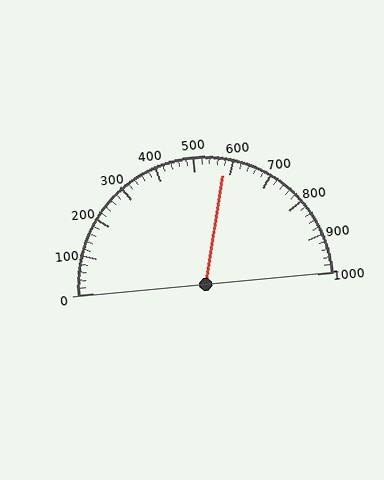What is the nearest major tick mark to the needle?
The nearest major tick mark is 600.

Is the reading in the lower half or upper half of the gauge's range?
The reading is in the upper half of the range (0 to 1000).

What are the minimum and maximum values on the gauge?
The gauge ranges from 0 to 1000.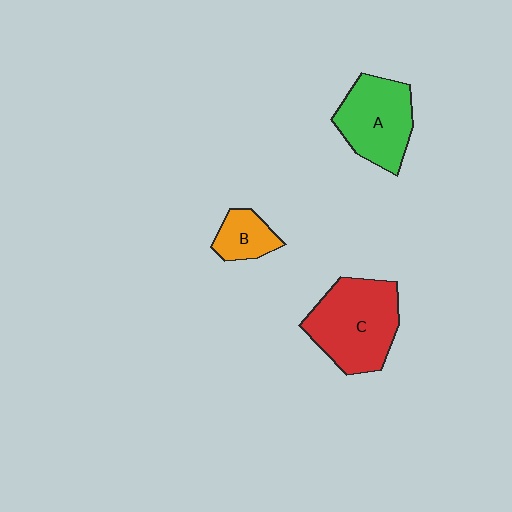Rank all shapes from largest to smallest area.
From largest to smallest: C (red), A (green), B (orange).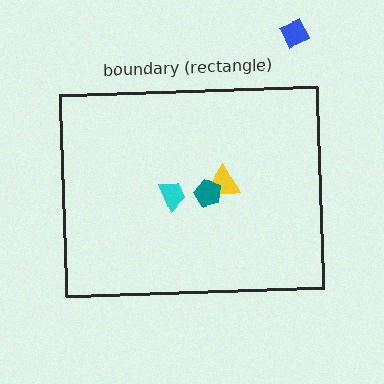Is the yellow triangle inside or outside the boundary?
Inside.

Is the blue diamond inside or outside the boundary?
Outside.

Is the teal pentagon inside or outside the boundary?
Inside.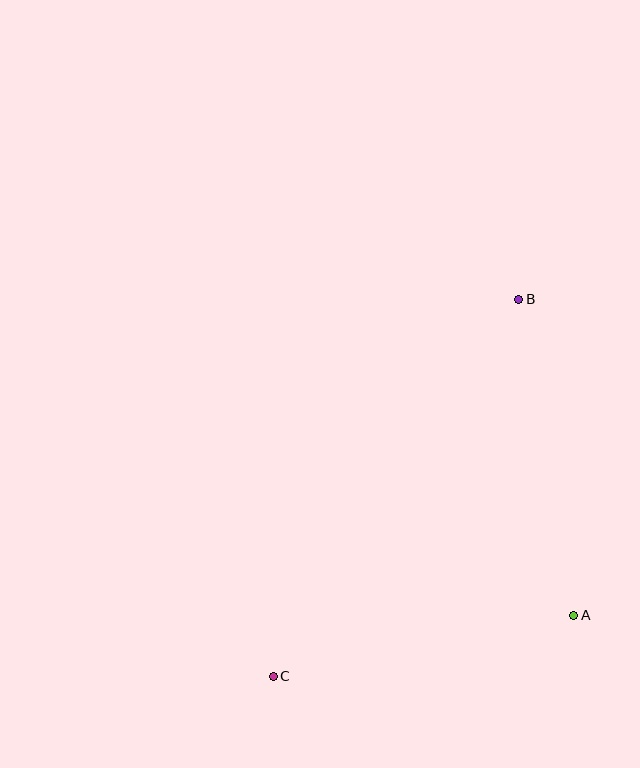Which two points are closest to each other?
Points A and C are closest to each other.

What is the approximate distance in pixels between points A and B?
The distance between A and B is approximately 321 pixels.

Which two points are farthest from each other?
Points B and C are farthest from each other.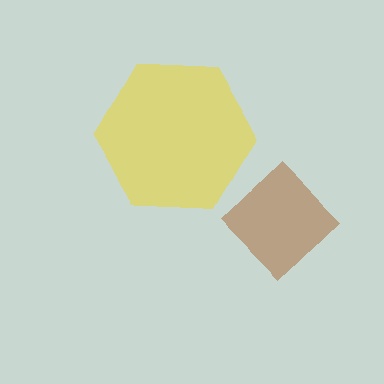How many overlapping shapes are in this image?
There are 2 overlapping shapes in the image.